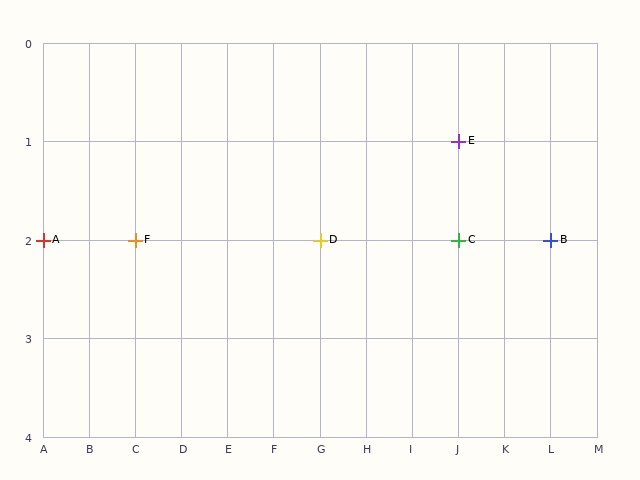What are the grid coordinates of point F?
Point F is at grid coordinates (C, 2).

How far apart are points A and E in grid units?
Points A and E are 9 columns and 1 row apart (about 9.1 grid units diagonally).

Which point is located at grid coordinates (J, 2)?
Point C is at (J, 2).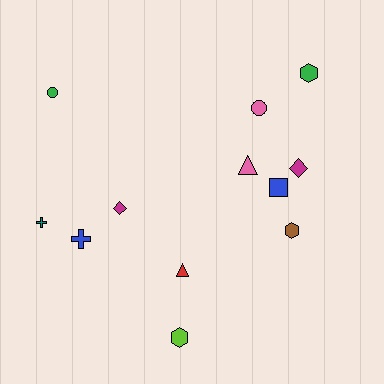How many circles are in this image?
There are 2 circles.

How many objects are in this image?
There are 12 objects.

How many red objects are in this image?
There is 1 red object.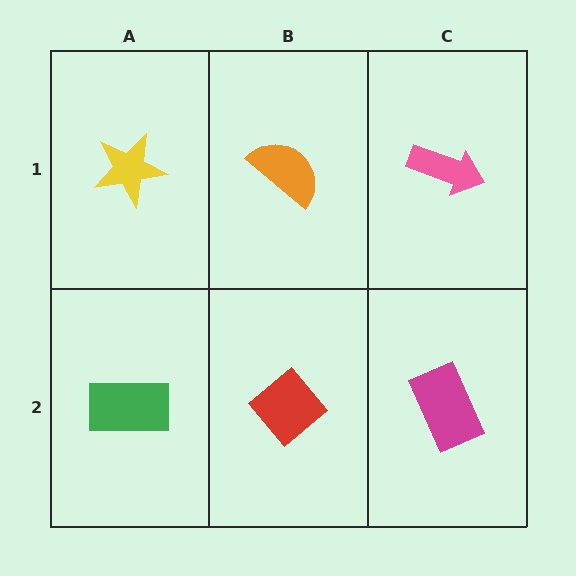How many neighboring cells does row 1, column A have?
2.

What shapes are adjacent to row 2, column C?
A pink arrow (row 1, column C), a red diamond (row 2, column B).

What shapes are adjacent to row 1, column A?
A green rectangle (row 2, column A), an orange semicircle (row 1, column B).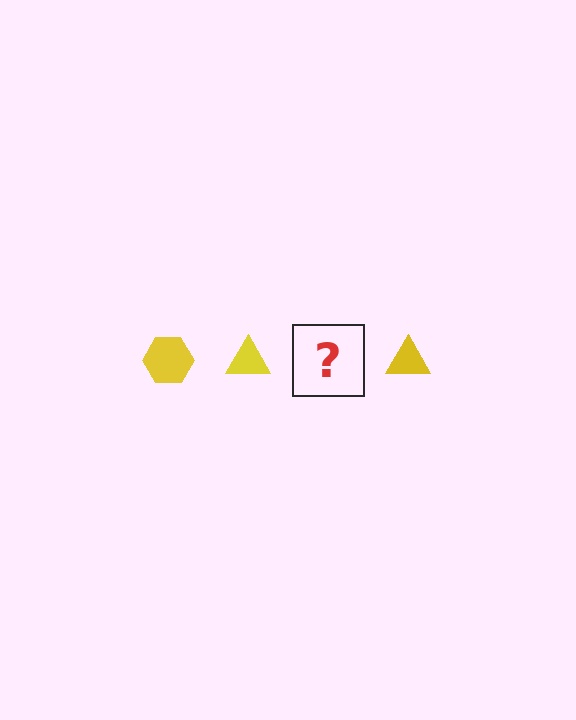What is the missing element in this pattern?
The missing element is a yellow hexagon.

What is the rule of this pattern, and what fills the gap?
The rule is that the pattern cycles through hexagon, triangle shapes in yellow. The gap should be filled with a yellow hexagon.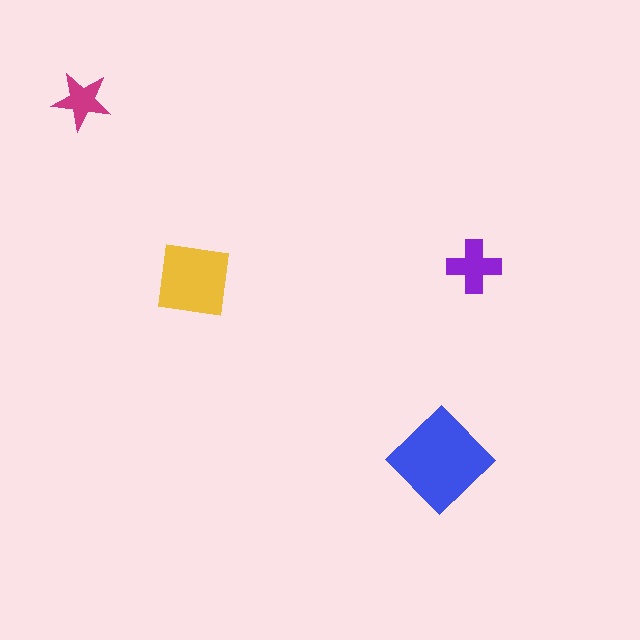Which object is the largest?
The blue diamond.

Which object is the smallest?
The magenta star.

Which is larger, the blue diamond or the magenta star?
The blue diamond.